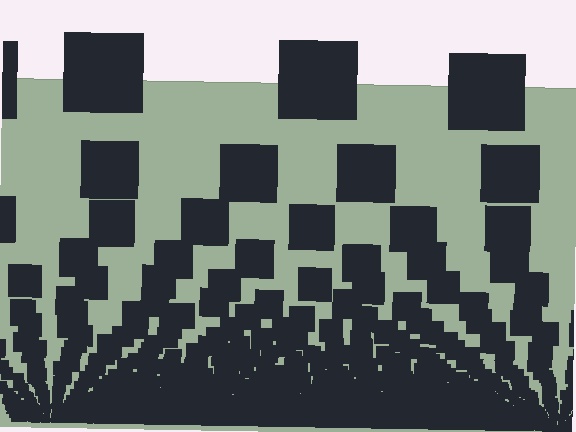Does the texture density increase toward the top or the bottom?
Density increases toward the bottom.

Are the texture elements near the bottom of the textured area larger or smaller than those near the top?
Smaller. The gradient is inverted — elements near the bottom are smaller and denser.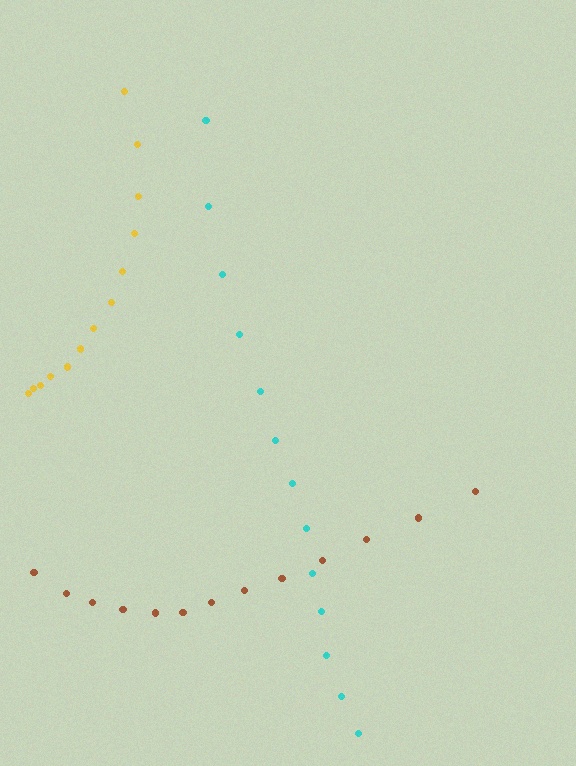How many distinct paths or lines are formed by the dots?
There are 3 distinct paths.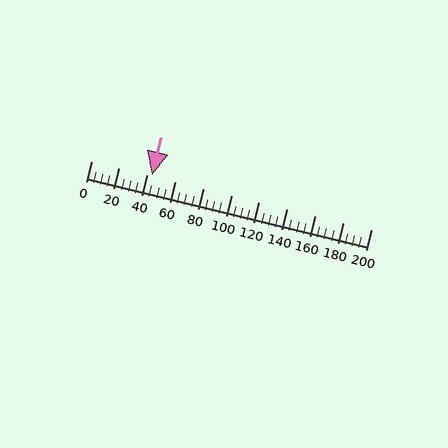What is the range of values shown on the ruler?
The ruler shows values from 0 to 200.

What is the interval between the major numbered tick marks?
The major tick marks are spaced 20 units apart.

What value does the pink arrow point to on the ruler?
The pink arrow points to approximately 43.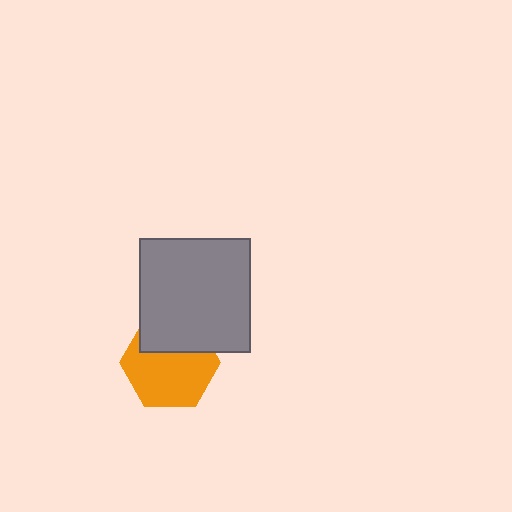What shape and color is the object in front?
The object in front is a gray rectangle.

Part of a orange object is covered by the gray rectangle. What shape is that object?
It is a hexagon.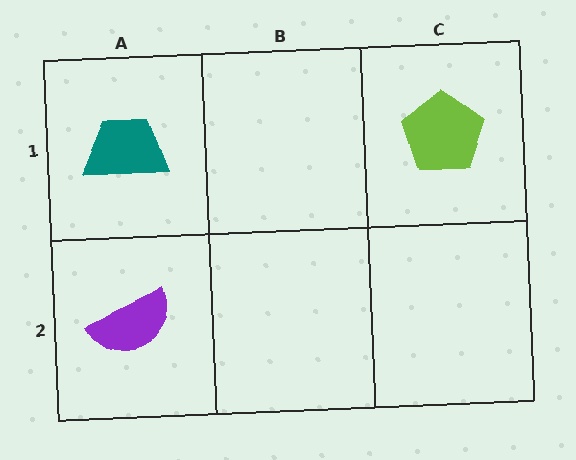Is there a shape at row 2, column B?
No, that cell is empty.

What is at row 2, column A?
A purple semicircle.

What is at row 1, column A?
A teal trapezoid.